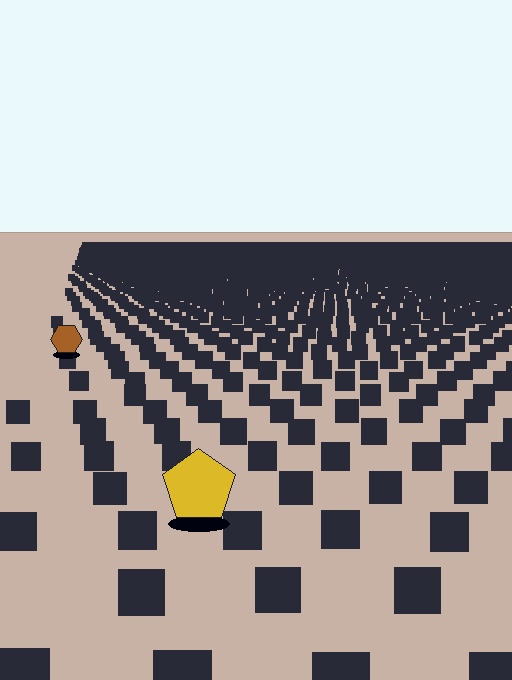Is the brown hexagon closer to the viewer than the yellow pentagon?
No. The yellow pentagon is closer — you can tell from the texture gradient: the ground texture is coarser near it.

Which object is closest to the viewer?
The yellow pentagon is closest. The texture marks near it are larger and more spread out.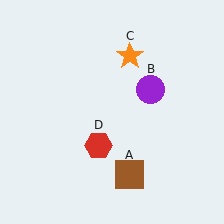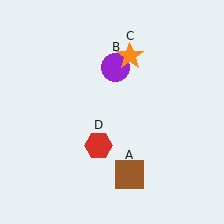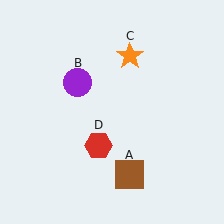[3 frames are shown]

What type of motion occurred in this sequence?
The purple circle (object B) rotated counterclockwise around the center of the scene.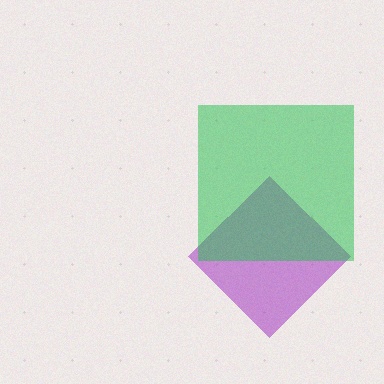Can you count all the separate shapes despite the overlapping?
Yes, there are 2 separate shapes.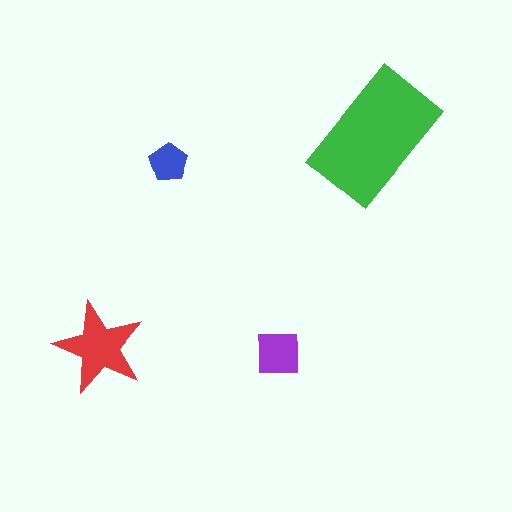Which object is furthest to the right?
The green rectangle is rightmost.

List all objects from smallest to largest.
The blue pentagon, the purple square, the red star, the green rectangle.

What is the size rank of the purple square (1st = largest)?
3rd.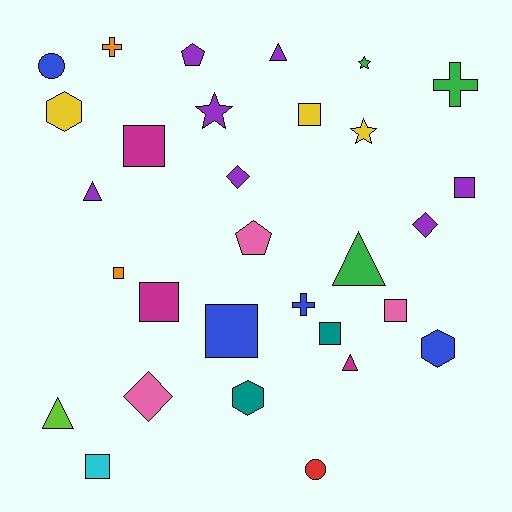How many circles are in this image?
There are 2 circles.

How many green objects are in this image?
There are 3 green objects.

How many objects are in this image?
There are 30 objects.